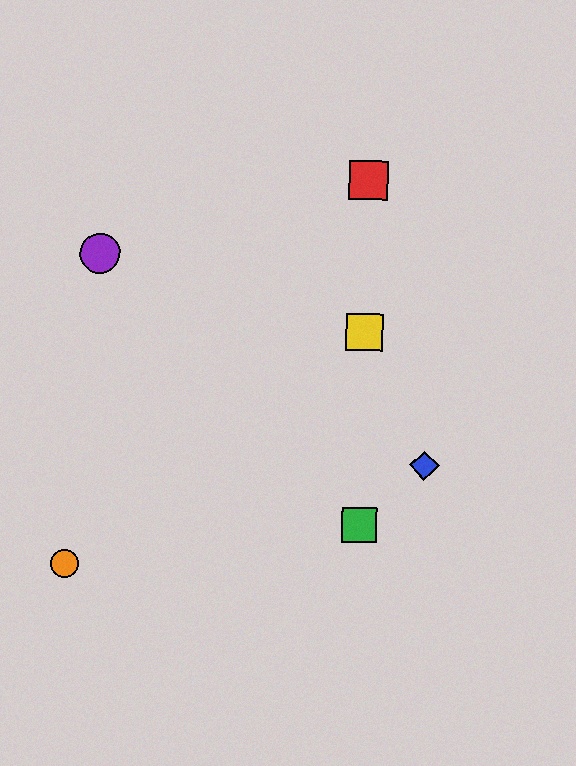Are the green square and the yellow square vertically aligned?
Yes, both are at x≈359.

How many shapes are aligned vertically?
3 shapes (the red square, the green square, the yellow square) are aligned vertically.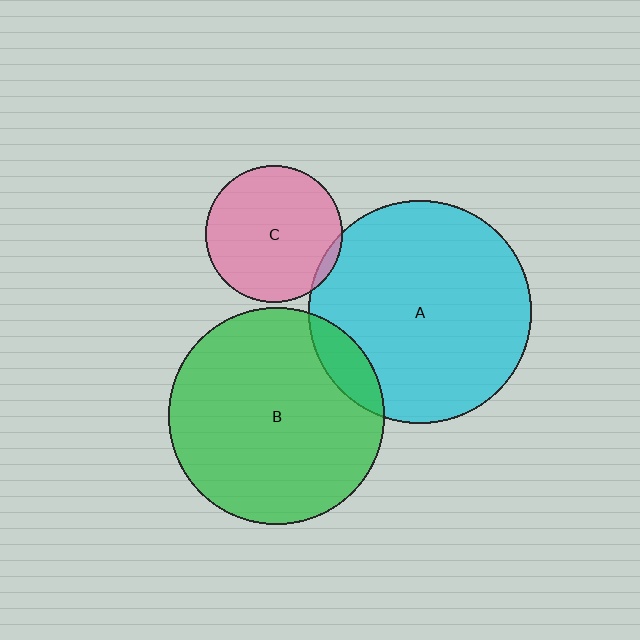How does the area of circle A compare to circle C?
Approximately 2.6 times.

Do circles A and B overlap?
Yes.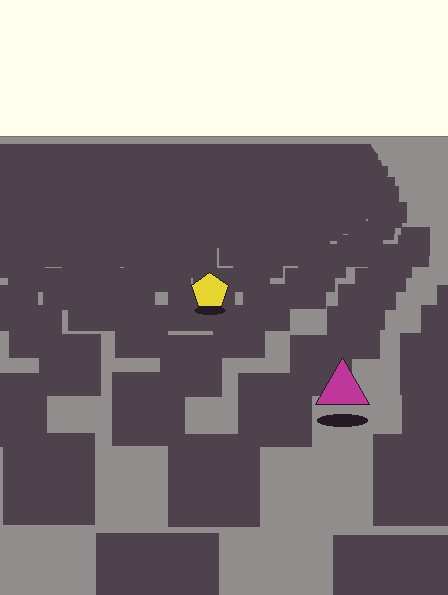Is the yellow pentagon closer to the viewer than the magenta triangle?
No. The magenta triangle is closer — you can tell from the texture gradient: the ground texture is coarser near it.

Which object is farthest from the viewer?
The yellow pentagon is farthest from the viewer. It appears smaller and the ground texture around it is denser.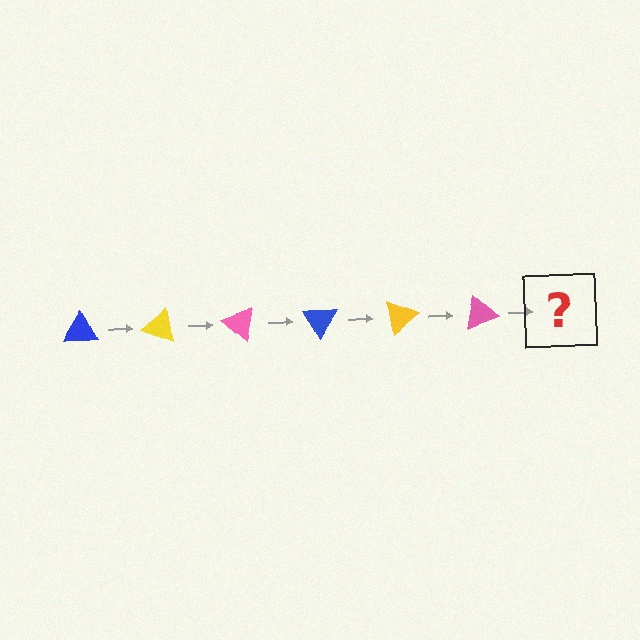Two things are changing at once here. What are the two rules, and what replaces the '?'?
The two rules are that it rotates 20 degrees each step and the color cycles through blue, yellow, and pink. The '?' should be a blue triangle, rotated 120 degrees from the start.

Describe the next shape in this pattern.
It should be a blue triangle, rotated 120 degrees from the start.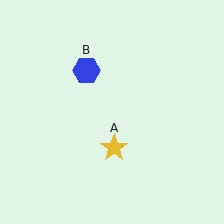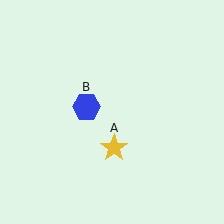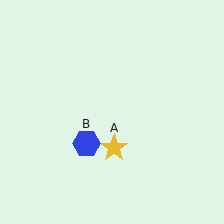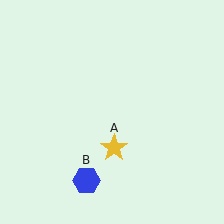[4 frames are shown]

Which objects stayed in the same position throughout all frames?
Yellow star (object A) remained stationary.